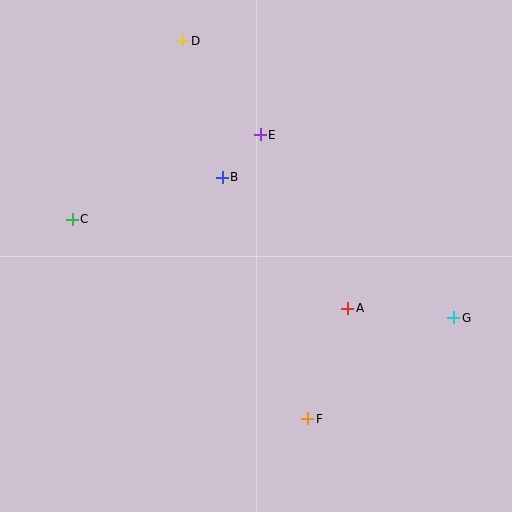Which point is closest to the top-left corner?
Point D is closest to the top-left corner.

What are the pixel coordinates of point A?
Point A is at (348, 308).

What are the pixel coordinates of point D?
Point D is at (183, 41).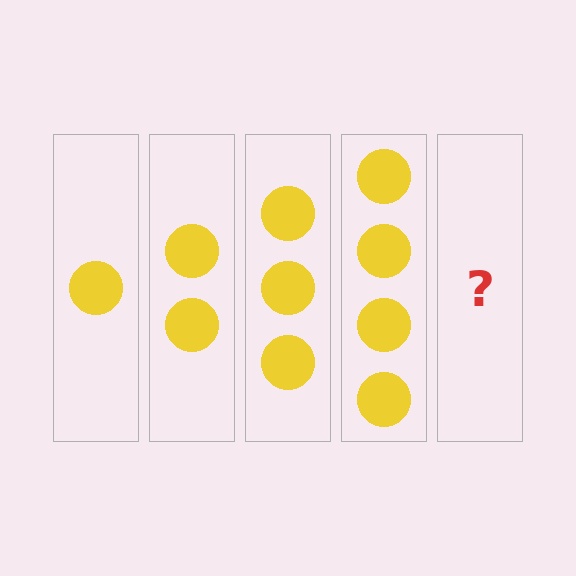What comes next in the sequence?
The next element should be 5 circles.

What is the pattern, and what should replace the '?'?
The pattern is that each step adds one more circle. The '?' should be 5 circles.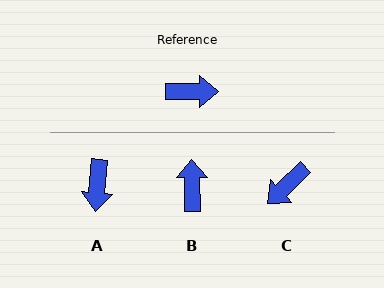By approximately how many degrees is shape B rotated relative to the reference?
Approximately 90 degrees counter-clockwise.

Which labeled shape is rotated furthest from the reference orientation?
C, about 136 degrees away.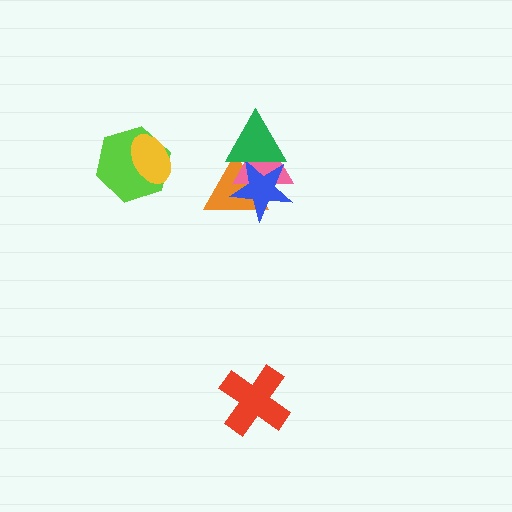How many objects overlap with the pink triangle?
3 objects overlap with the pink triangle.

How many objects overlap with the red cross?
0 objects overlap with the red cross.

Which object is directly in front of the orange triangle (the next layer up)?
The pink triangle is directly in front of the orange triangle.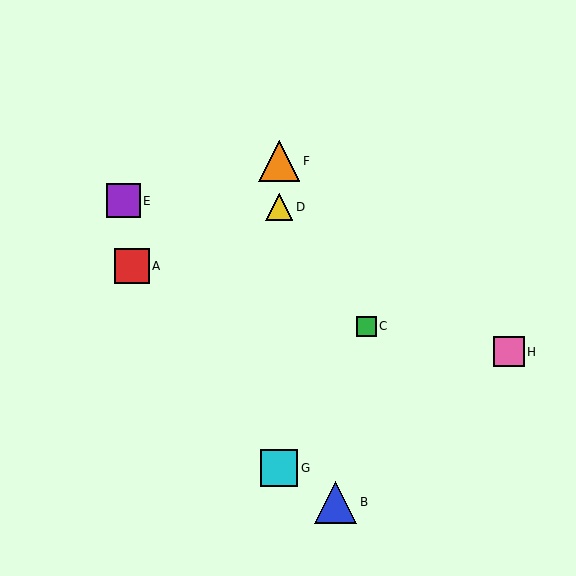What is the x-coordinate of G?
Object G is at x≈279.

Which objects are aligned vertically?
Objects D, F, G are aligned vertically.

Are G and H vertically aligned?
No, G is at x≈279 and H is at x≈509.